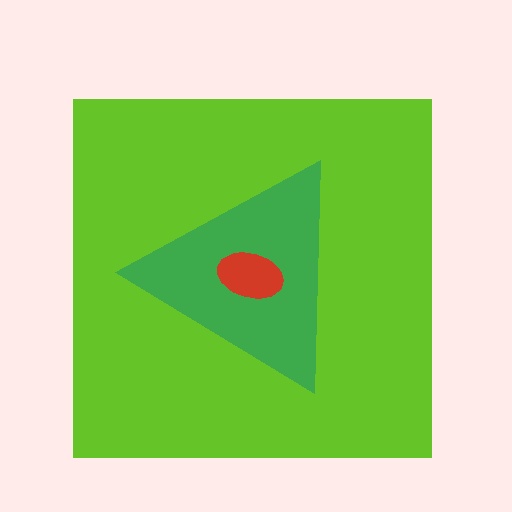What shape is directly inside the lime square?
The green triangle.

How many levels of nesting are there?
3.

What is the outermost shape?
The lime square.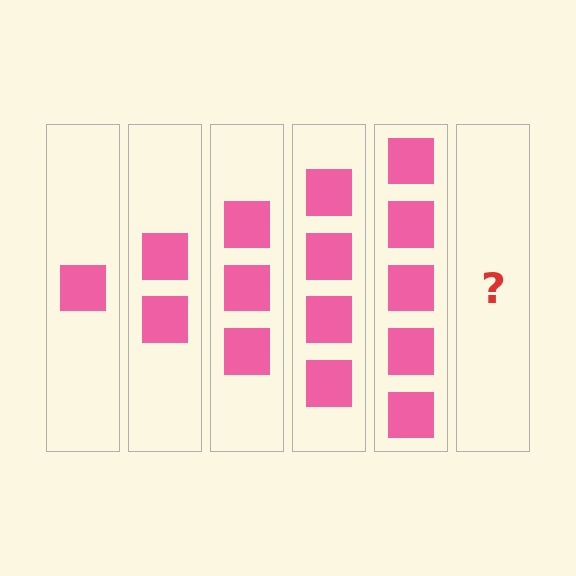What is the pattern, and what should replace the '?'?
The pattern is that each step adds one more square. The '?' should be 6 squares.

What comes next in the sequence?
The next element should be 6 squares.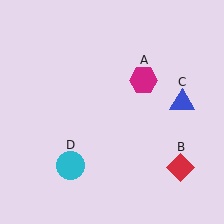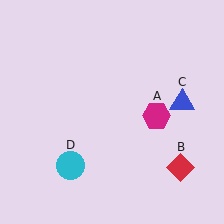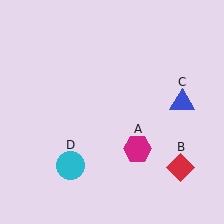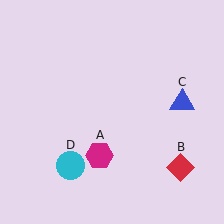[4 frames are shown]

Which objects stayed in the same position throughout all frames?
Red diamond (object B) and blue triangle (object C) and cyan circle (object D) remained stationary.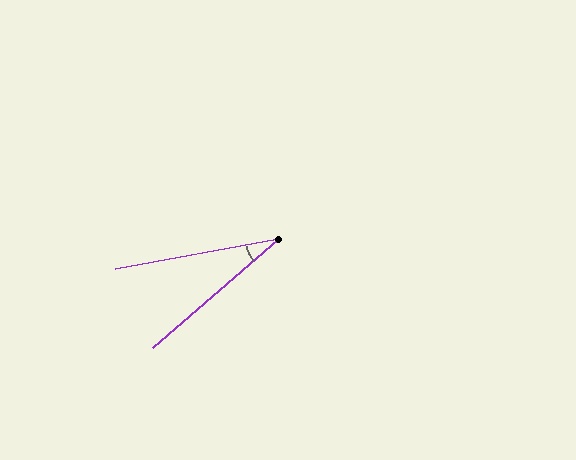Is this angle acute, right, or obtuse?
It is acute.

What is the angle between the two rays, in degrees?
Approximately 30 degrees.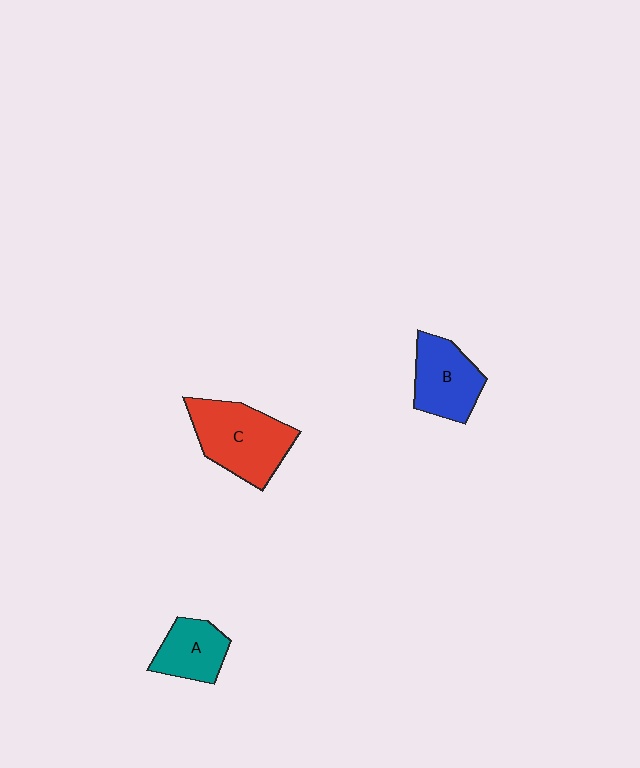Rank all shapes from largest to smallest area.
From largest to smallest: C (red), B (blue), A (teal).